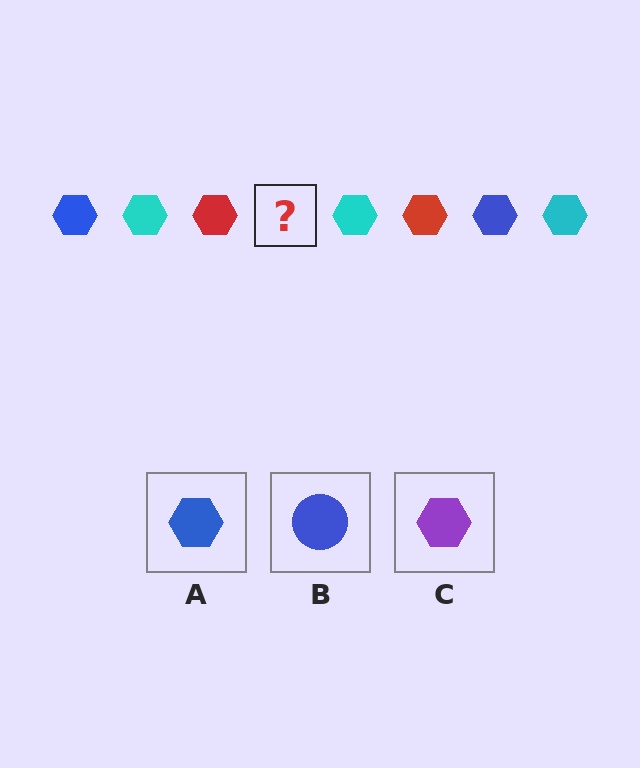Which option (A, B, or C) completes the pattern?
A.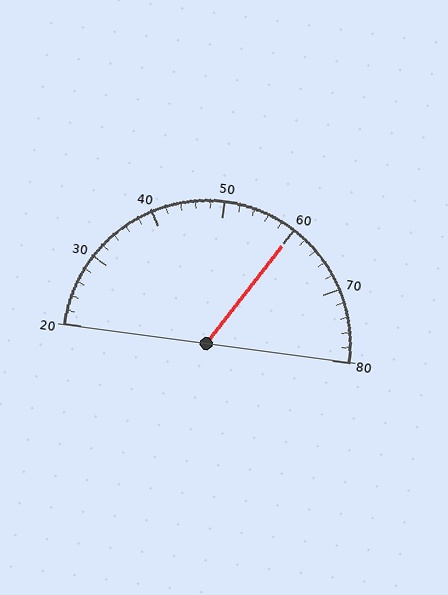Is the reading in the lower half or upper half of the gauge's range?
The reading is in the upper half of the range (20 to 80).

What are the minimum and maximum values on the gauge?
The gauge ranges from 20 to 80.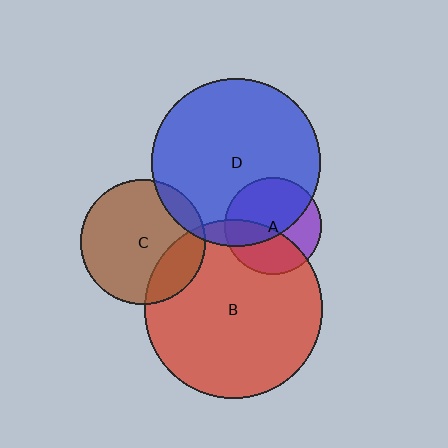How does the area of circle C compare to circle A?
Approximately 1.7 times.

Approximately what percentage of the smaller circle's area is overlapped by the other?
Approximately 10%.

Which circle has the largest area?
Circle B (red).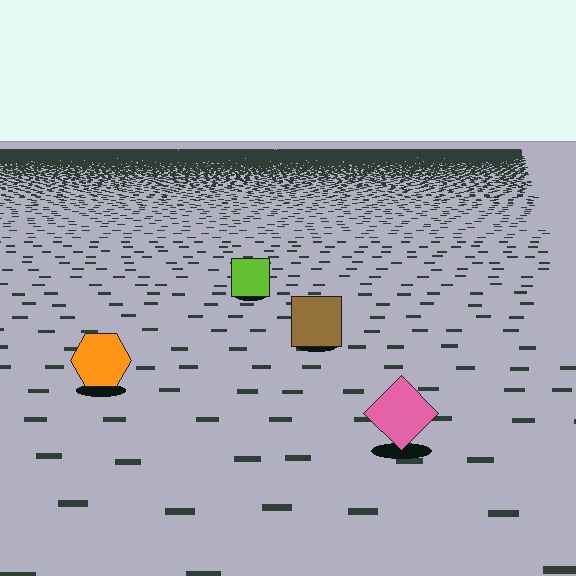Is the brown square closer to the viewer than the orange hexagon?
No. The orange hexagon is closer — you can tell from the texture gradient: the ground texture is coarser near it.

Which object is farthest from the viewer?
The lime square is farthest from the viewer. It appears smaller and the ground texture around it is denser.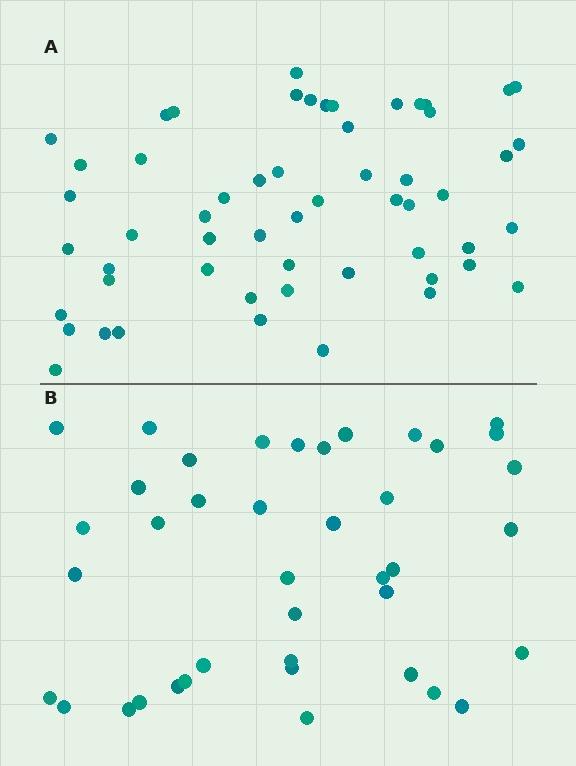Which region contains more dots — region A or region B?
Region A (the top region) has more dots.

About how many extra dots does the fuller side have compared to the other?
Region A has approximately 15 more dots than region B.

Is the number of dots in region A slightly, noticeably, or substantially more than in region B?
Region A has noticeably more, but not dramatically so. The ratio is roughly 1.4 to 1.